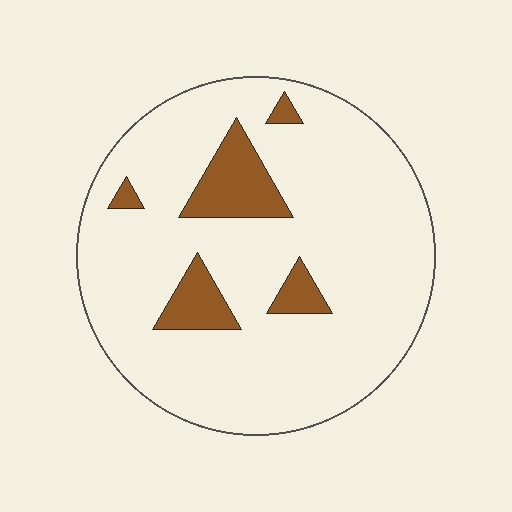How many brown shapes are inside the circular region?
5.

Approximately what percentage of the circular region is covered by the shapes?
Approximately 15%.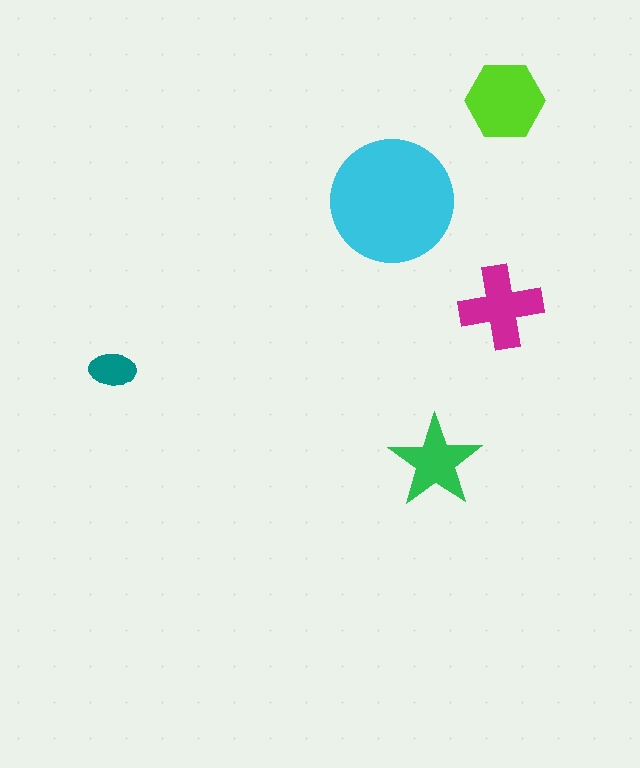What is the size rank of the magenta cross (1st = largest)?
3rd.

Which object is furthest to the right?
The lime hexagon is rightmost.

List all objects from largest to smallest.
The cyan circle, the lime hexagon, the magenta cross, the green star, the teal ellipse.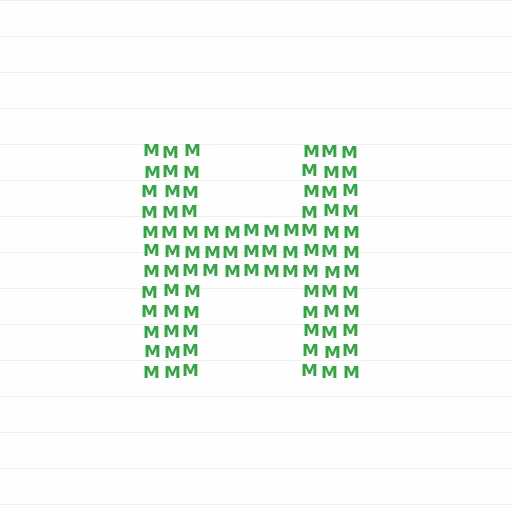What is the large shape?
The large shape is the letter H.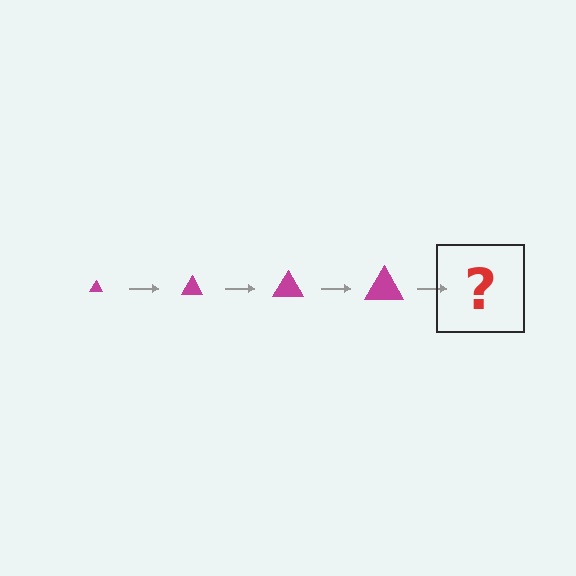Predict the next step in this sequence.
The next step is a magenta triangle, larger than the previous one.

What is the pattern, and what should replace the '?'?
The pattern is that the triangle gets progressively larger each step. The '?' should be a magenta triangle, larger than the previous one.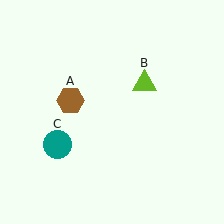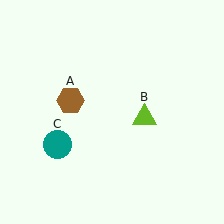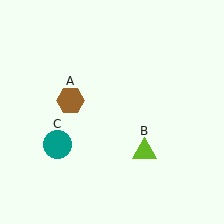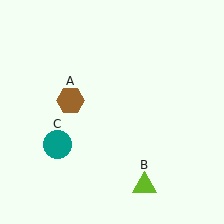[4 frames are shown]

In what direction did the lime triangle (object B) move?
The lime triangle (object B) moved down.